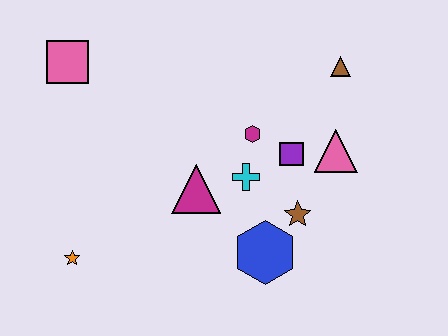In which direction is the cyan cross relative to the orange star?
The cyan cross is to the right of the orange star.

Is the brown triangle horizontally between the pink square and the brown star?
No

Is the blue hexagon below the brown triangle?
Yes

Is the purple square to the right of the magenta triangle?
Yes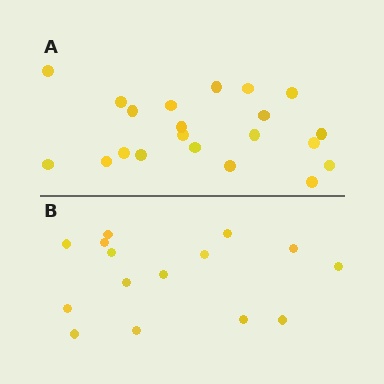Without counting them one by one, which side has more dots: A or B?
Region A (the top region) has more dots.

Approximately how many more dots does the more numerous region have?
Region A has about 6 more dots than region B.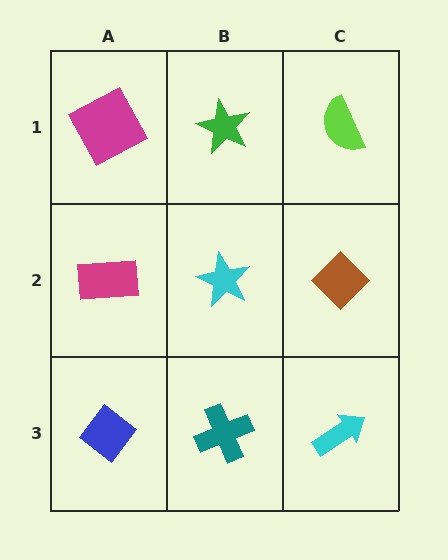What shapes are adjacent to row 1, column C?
A brown diamond (row 2, column C), a green star (row 1, column B).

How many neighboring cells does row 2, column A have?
3.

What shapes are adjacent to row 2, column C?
A lime semicircle (row 1, column C), a cyan arrow (row 3, column C), a cyan star (row 2, column B).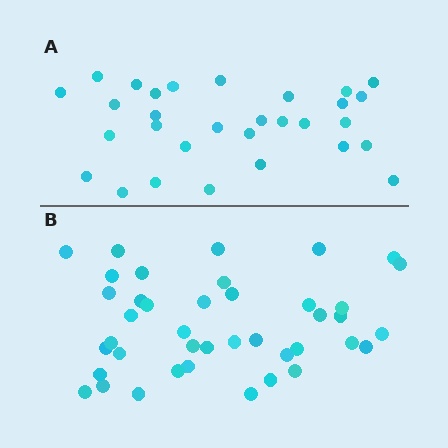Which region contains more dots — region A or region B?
Region B (the bottom region) has more dots.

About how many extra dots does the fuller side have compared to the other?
Region B has roughly 12 or so more dots than region A.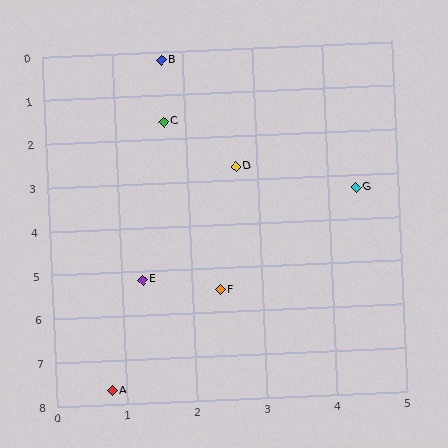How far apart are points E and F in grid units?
Points E and F are about 1.1 grid units apart.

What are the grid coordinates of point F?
Point F is at approximately (2.4, 5.5).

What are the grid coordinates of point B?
Point B is at approximately (1.7, 0.2).